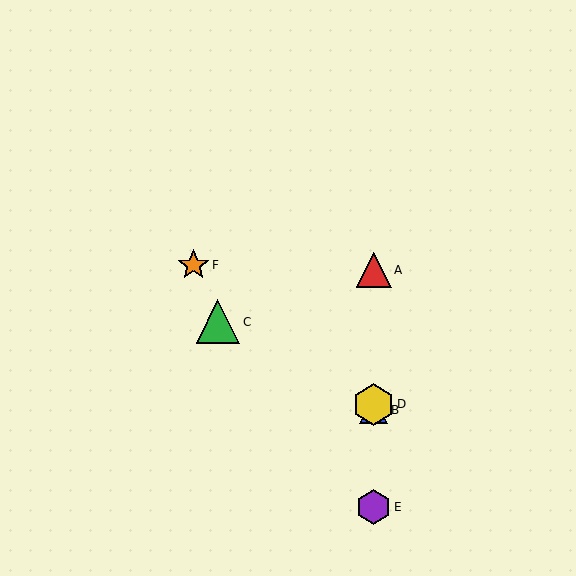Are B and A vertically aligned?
Yes, both are at x≈374.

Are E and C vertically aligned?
No, E is at x≈374 and C is at x≈218.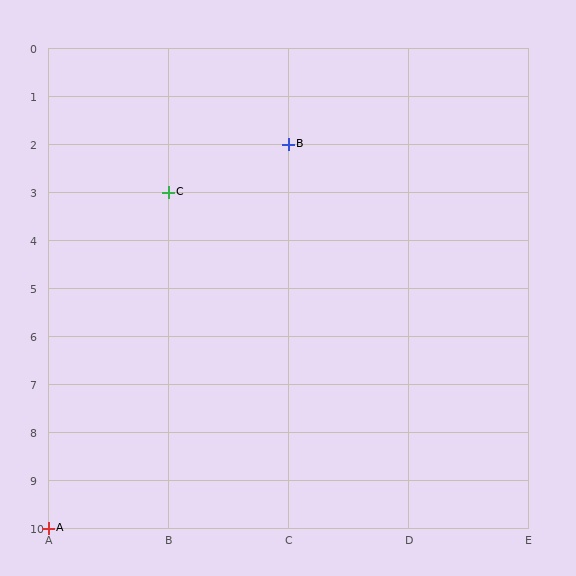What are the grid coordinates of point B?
Point B is at grid coordinates (C, 2).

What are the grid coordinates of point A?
Point A is at grid coordinates (A, 10).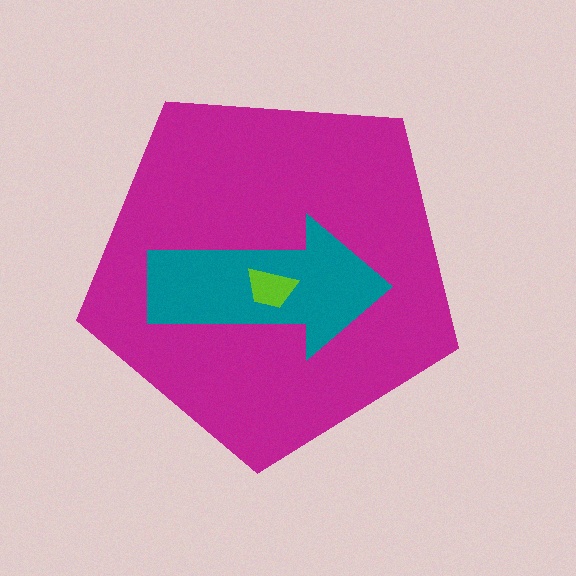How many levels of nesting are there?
3.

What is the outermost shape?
The magenta pentagon.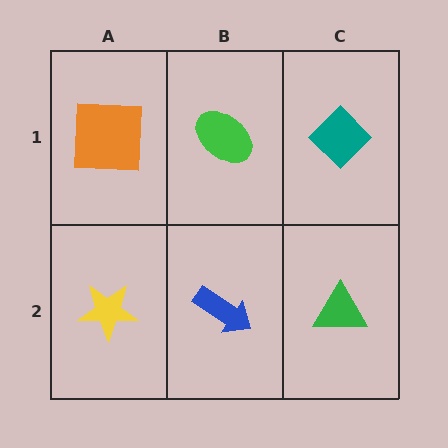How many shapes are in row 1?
3 shapes.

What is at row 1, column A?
An orange square.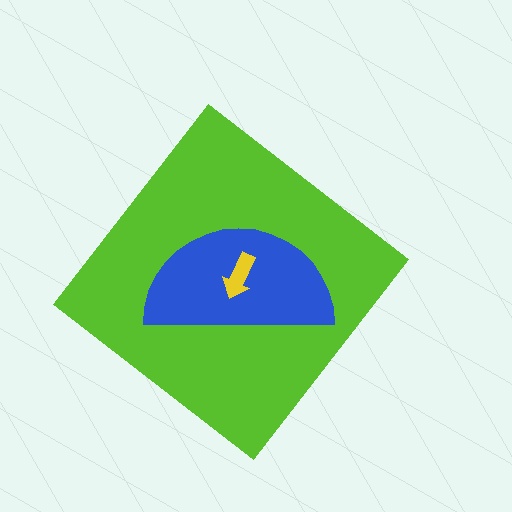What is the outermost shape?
The lime diamond.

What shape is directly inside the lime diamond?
The blue semicircle.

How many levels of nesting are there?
3.